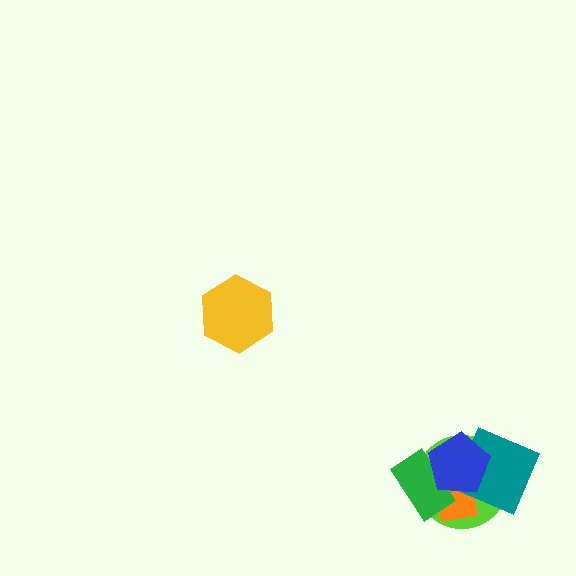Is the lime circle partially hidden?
Yes, it is partially covered by another shape.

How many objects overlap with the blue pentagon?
4 objects overlap with the blue pentagon.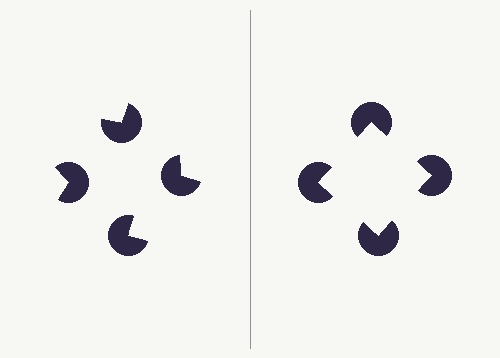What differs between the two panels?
The pac-man discs are positioned identically on both sides; only the wedge orientations differ. On the right they align to a square; on the left they are misaligned.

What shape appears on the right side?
An illusory square.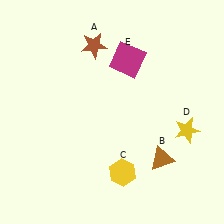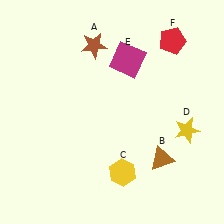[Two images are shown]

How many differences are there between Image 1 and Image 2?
There is 1 difference between the two images.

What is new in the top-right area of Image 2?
A red pentagon (F) was added in the top-right area of Image 2.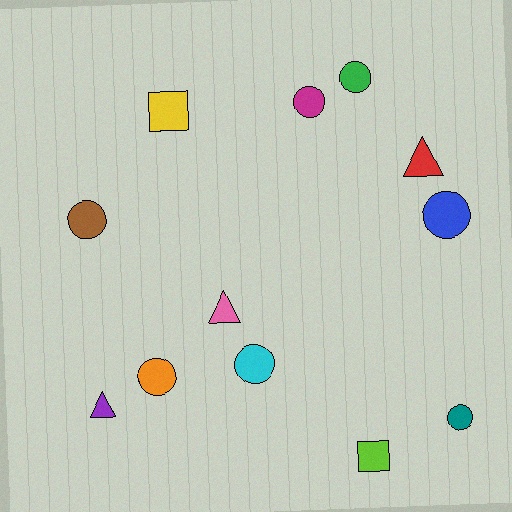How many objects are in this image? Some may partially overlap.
There are 12 objects.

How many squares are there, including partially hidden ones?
There are 2 squares.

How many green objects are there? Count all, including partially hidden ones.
There is 1 green object.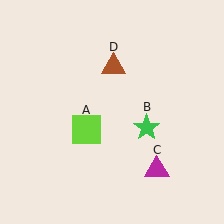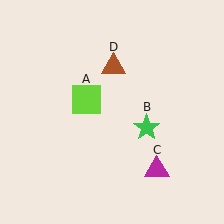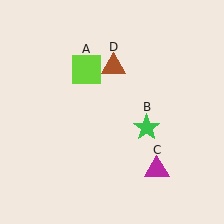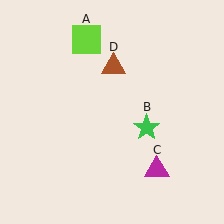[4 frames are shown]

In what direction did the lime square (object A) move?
The lime square (object A) moved up.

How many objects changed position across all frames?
1 object changed position: lime square (object A).